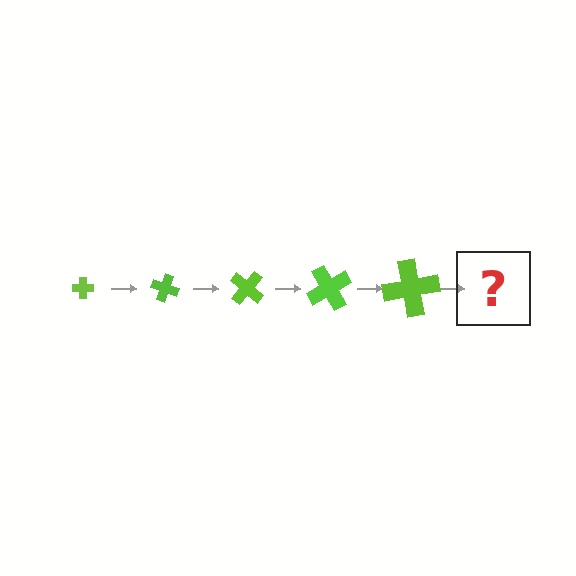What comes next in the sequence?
The next element should be a cross, larger than the previous one and rotated 100 degrees from the start.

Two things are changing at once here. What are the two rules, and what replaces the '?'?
The two rules are that the cross grows larger each step and it rotates 20 degrees each step. The '?' should be a cross, larger than the previous one and rotated 100 degrees from the start.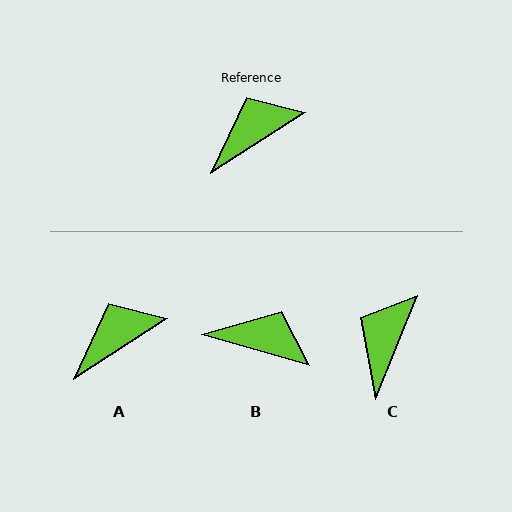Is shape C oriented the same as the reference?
No, it is off by about 35 degrees.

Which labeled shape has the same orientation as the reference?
A.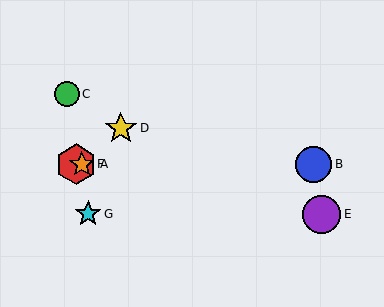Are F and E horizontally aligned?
No, F is at y≈164 and E is at y≈214.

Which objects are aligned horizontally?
Objects A, B, F are aligned horizontally.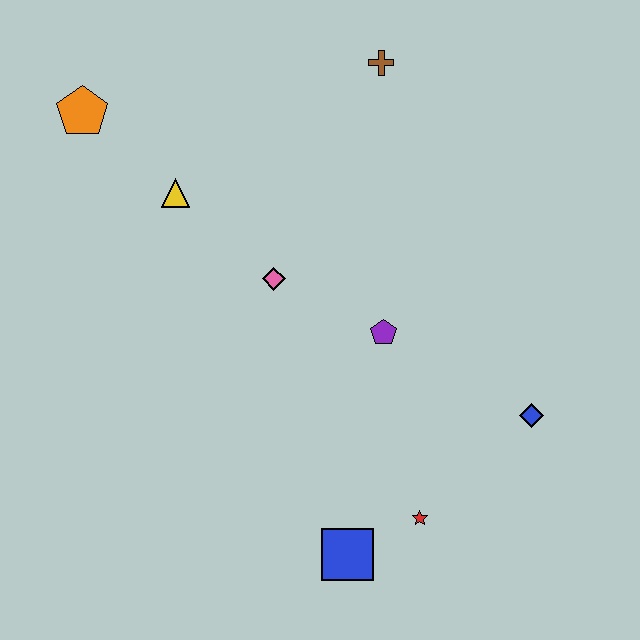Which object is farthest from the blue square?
The orange pentagon is farthest from the blue square.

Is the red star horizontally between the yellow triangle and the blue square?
No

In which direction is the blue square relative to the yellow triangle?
The blue square is below the yellow triangle.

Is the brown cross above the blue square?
Yes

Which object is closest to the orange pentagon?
The yellow triangle is closest to the orange pentagon.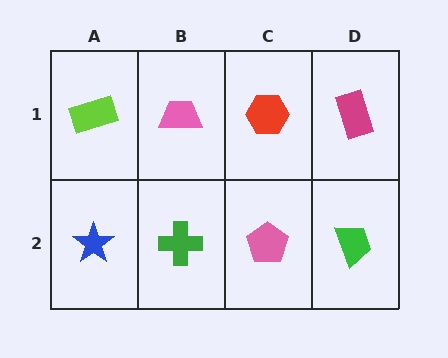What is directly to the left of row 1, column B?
A lime rectangle.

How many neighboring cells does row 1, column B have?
3.